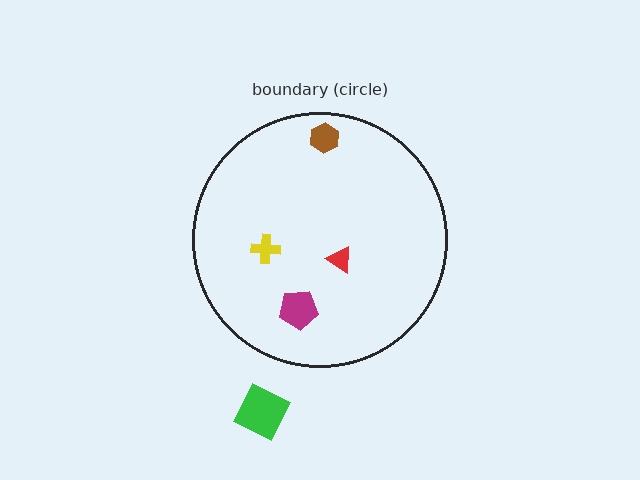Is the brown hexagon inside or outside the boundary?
Inside.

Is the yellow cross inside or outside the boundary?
Inside.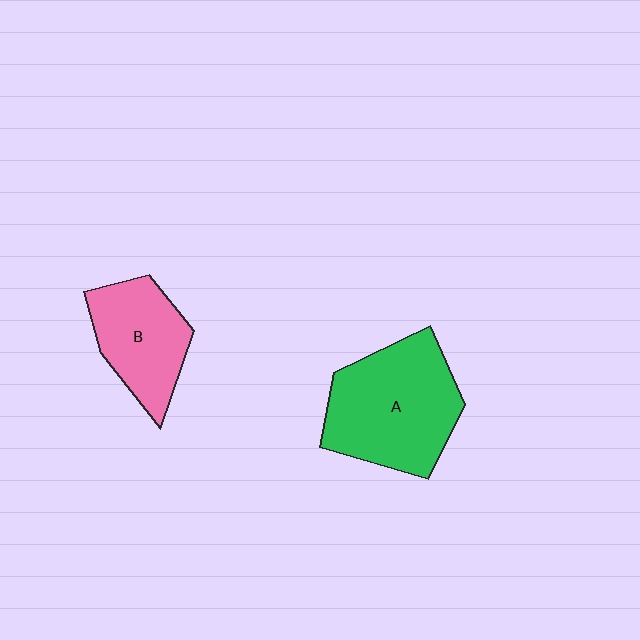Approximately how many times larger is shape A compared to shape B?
Approximately 1.5 times.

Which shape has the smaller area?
Shape B (pink).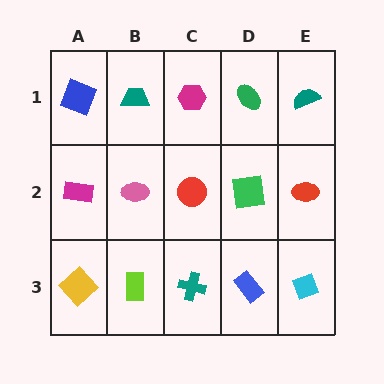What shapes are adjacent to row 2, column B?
A teal trapezoid (row 1, column B), a lime rectangle (row 3, column B), a magenta rectangle (row 2, column A), a red circle (row 2, column C).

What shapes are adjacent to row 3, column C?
A red circle (row 2, column C), a lime rectangle (row 3, column B), a blue rectangle (row 3, column D).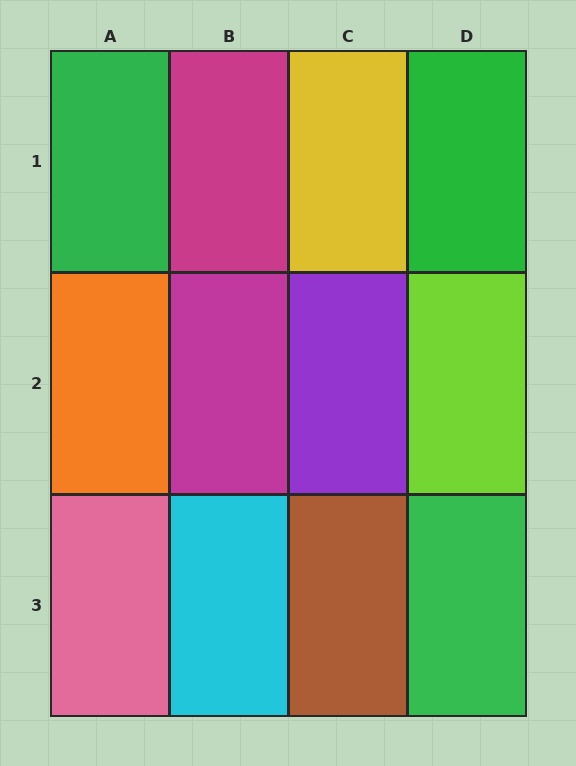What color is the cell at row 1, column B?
Magenta.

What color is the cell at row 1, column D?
Green.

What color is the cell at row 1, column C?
Yellow.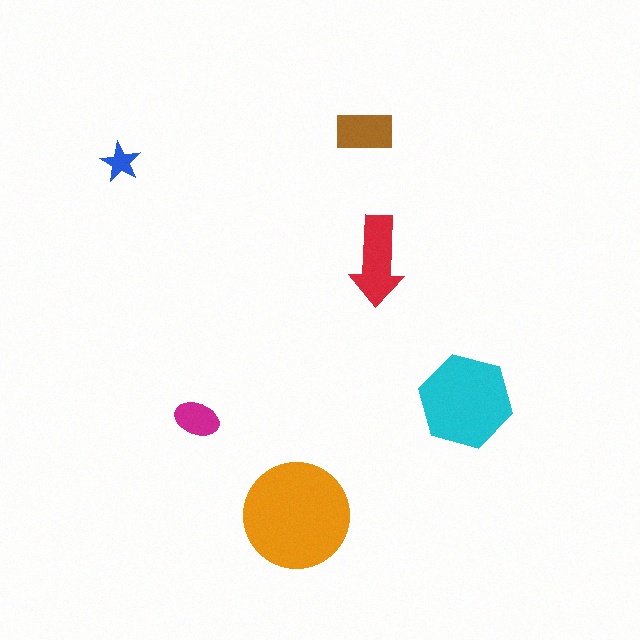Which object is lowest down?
The orange circle is bottommost.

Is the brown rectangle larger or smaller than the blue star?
Larger.